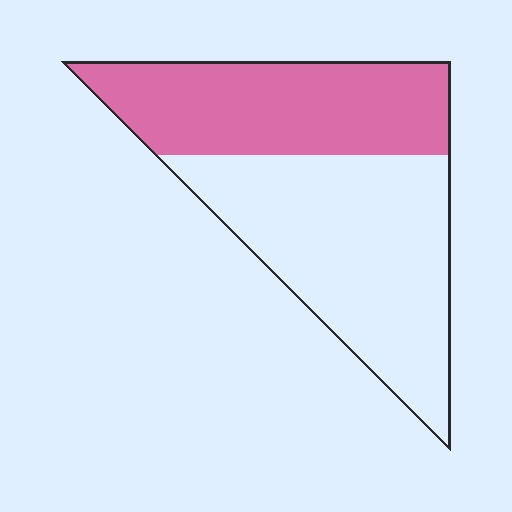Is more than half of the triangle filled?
No.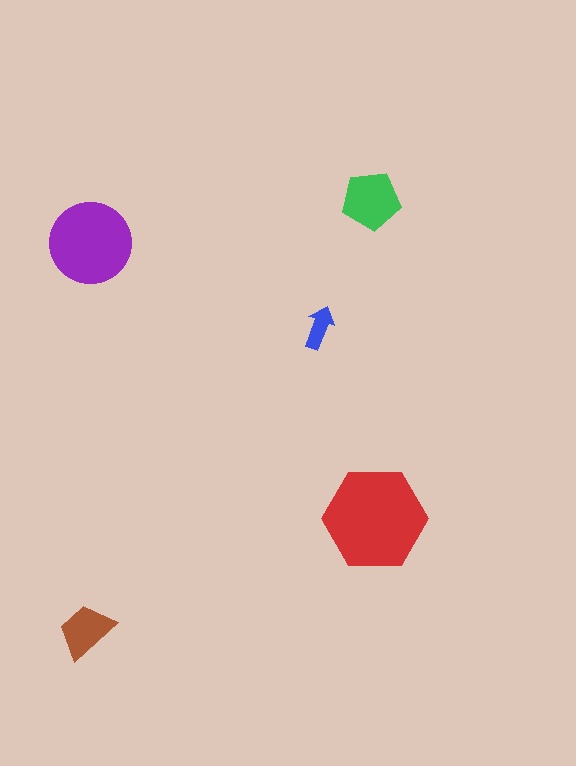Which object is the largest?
The red hexagon.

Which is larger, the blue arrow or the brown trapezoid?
The brown trapezoid.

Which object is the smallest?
The blue arrow.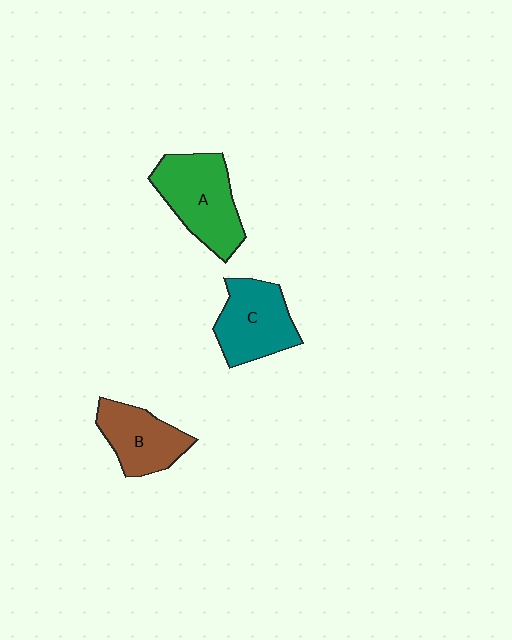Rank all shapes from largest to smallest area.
From largest to smallest: A (green), C (teal), B (brown).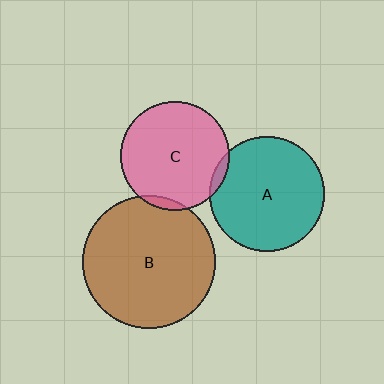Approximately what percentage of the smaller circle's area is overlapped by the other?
Approximately 5%.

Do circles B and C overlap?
Yes.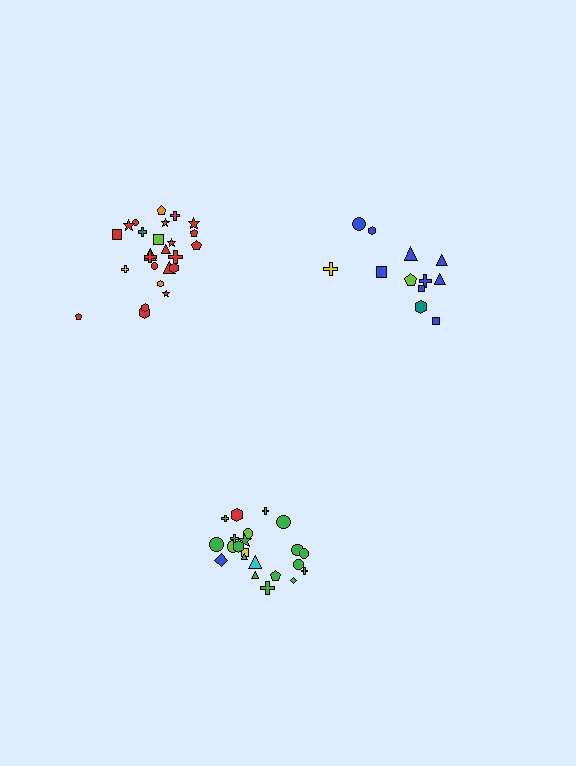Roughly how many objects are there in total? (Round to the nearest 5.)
Roughly 60 objects in total.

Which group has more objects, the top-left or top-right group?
The top-left group.